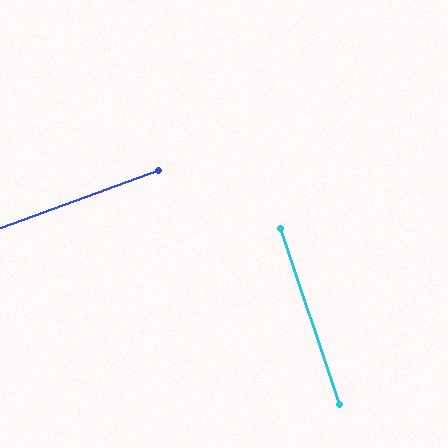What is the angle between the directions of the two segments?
Approximately 89 degrees.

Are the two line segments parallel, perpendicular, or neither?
Perpendicular — they meet at approximately 89°.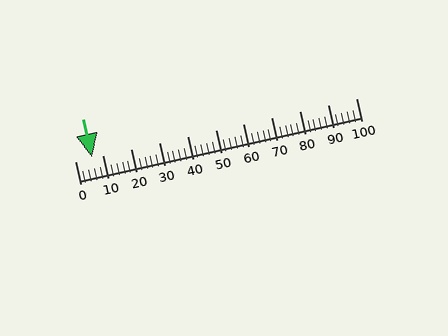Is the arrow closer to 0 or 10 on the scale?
The arrow is closer to 10.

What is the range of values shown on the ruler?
The ruler shows values from 0 to 100.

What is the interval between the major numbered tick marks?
The major tick marks are spaced 10 units apart.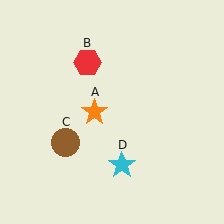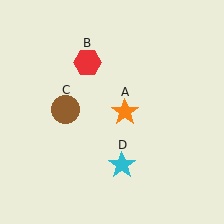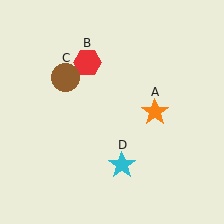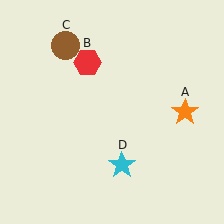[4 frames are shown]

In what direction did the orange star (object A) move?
The orange star (object A) moved right.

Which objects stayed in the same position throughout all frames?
Red hexagon (object B) and cyan star (object D) remained stationary.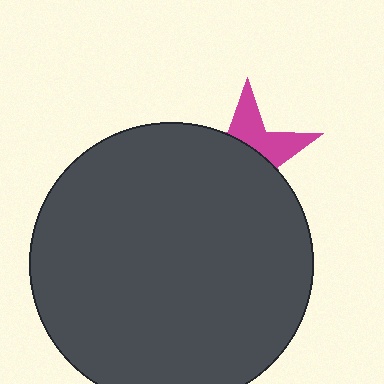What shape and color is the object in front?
The object in front is a dark gray circle.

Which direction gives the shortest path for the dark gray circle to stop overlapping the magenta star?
Moving down gives the shortest separation.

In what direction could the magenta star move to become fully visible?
The magenta star could move up. That would shift it out from behind the dark gray circle entirely.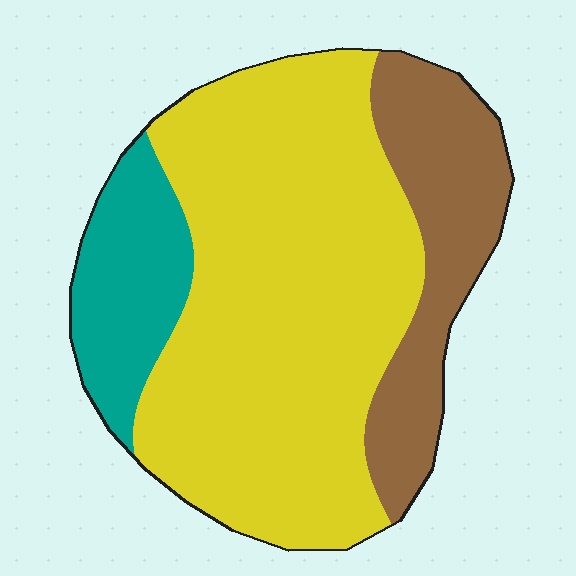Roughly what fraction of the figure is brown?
Brown takes up about one fifth (1/5) of the figure.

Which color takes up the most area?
Yellow, at roughly 65%.